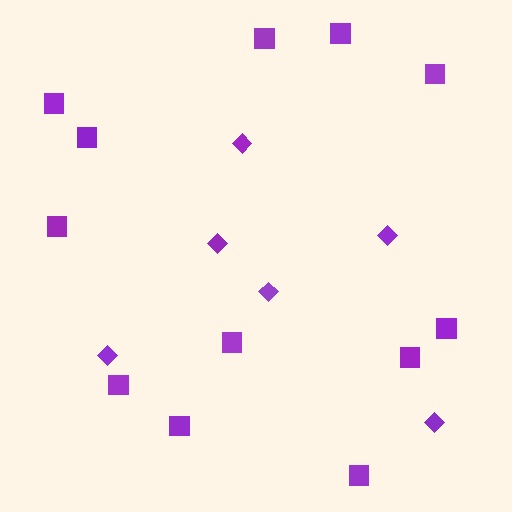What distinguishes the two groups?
There are 2 groups: one group of diamonds (6) and one group of squares (12).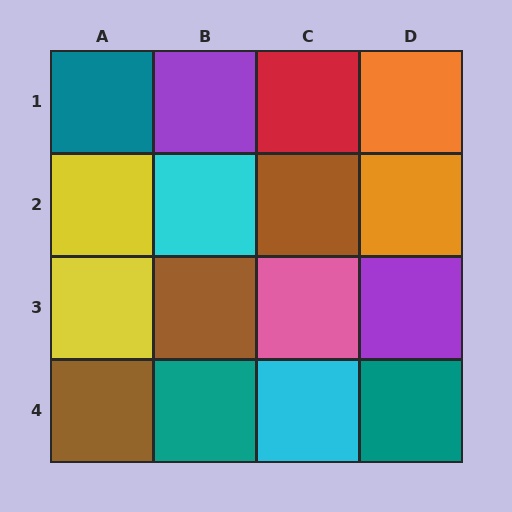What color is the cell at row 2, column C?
Brown.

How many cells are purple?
2 cells are purple.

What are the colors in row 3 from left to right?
Yellow, brown, pink, purple.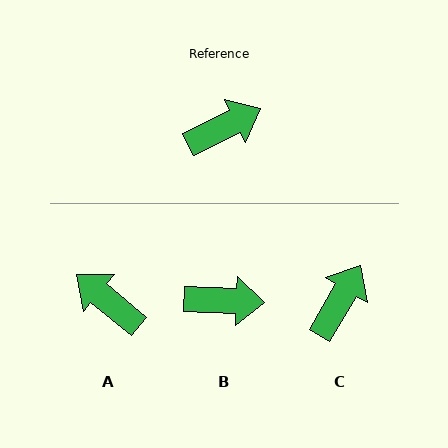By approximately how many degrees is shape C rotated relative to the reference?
Approximately 33 degrees counter-clockwise.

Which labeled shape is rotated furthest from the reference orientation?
A, about 114 degrees away.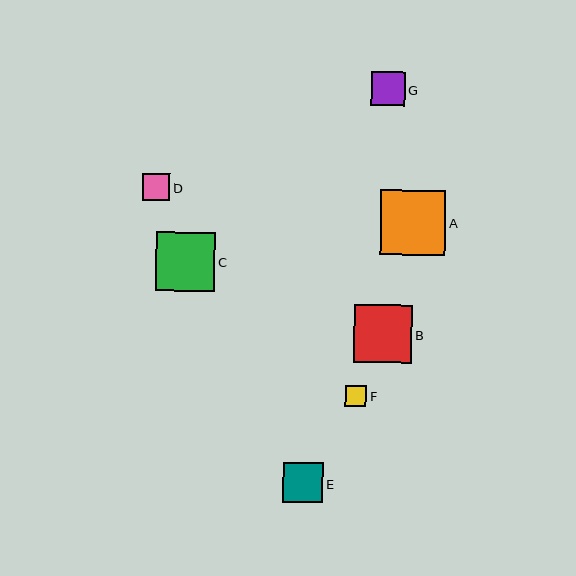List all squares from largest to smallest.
From largest to smallest: A, C, B, E, G, D, F.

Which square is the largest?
Square A is the largest with a size of approximately 65 pixels.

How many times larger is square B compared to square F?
Square B is approximately 2.7 times the size of square F.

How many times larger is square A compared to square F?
Square A is approximately 3.1 times the size of square F.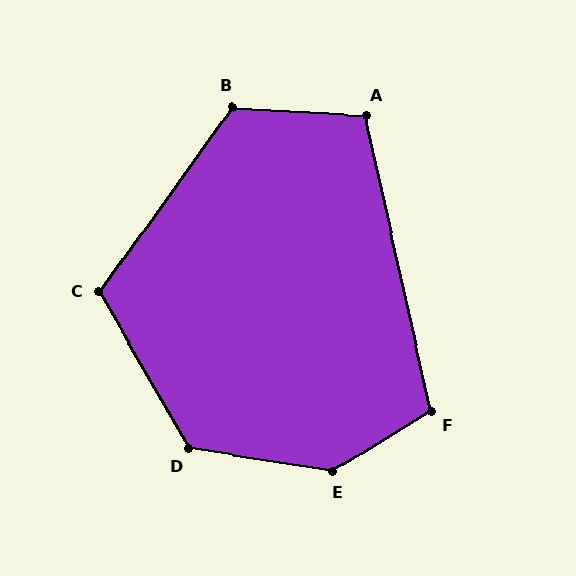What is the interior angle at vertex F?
Approximately 109 degrees (obtuse).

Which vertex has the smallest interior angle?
A, at approximately 106 degrees.